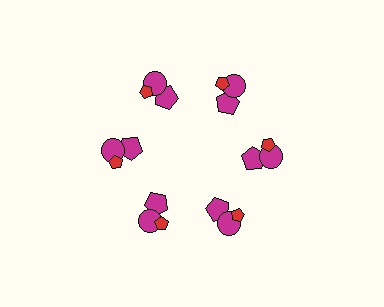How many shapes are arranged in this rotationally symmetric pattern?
There are 18 shapes, arranged in 6 groups of 3.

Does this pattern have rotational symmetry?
Yes, this pattern has 6-fold rotational symmetry. It looks the same after rotating 60 degrees around the center.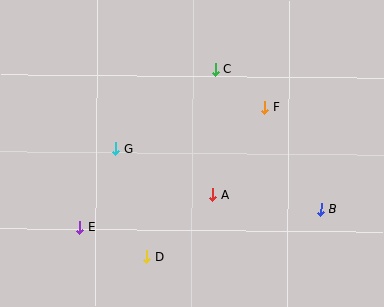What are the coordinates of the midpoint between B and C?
The midpoint between B and C is at (268, 139).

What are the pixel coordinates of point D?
Point D is at (147, 256).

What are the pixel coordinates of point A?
Point A is at (212, 195).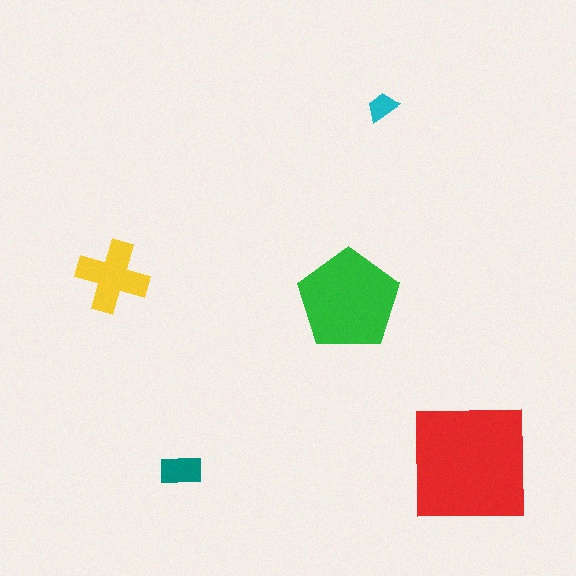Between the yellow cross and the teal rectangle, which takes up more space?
The yellow cross.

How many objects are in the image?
There are 5 objects in the image.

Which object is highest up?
The cyan trapezoid is topmost.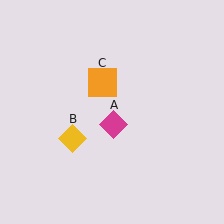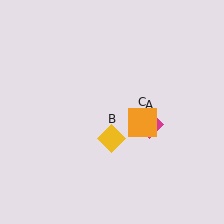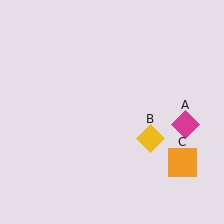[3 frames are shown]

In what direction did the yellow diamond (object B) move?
The yellow diamond (object B) moved right.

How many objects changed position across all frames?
3 objects changed position: magenta diamond (object A), yellow diamond (object B), orange square (object C).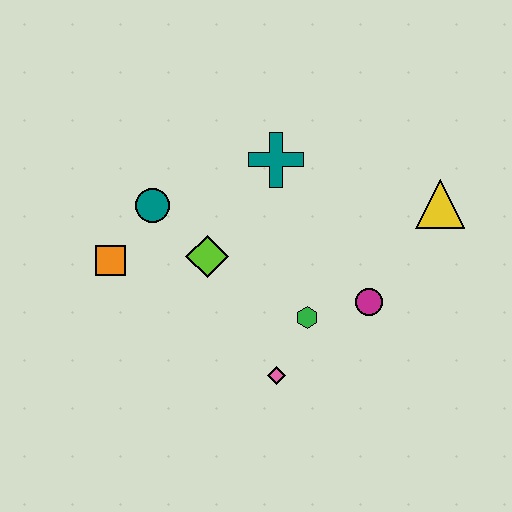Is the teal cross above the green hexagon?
Yes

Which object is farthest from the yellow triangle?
The orange square is farthest from the yellow triangle.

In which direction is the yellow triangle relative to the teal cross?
The yellow triangle is to the right of the teal cross.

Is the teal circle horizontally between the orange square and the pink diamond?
Yes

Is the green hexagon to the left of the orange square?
No